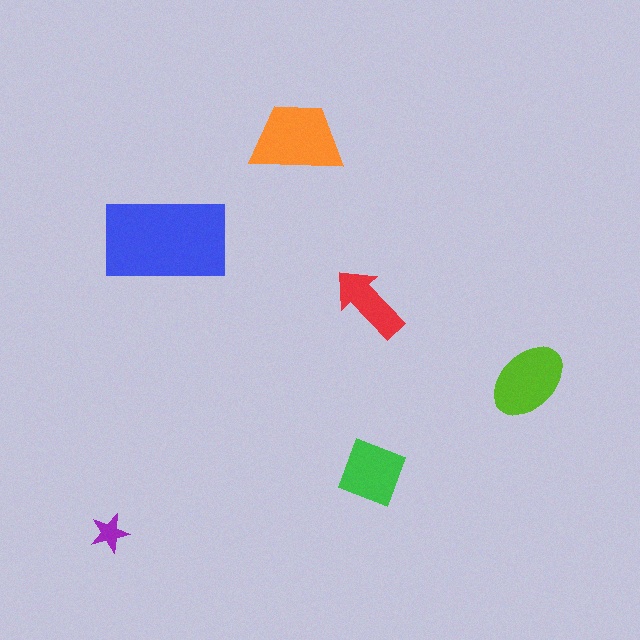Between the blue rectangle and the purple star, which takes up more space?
The blue rectangle.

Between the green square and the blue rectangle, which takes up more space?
The blue rectangle.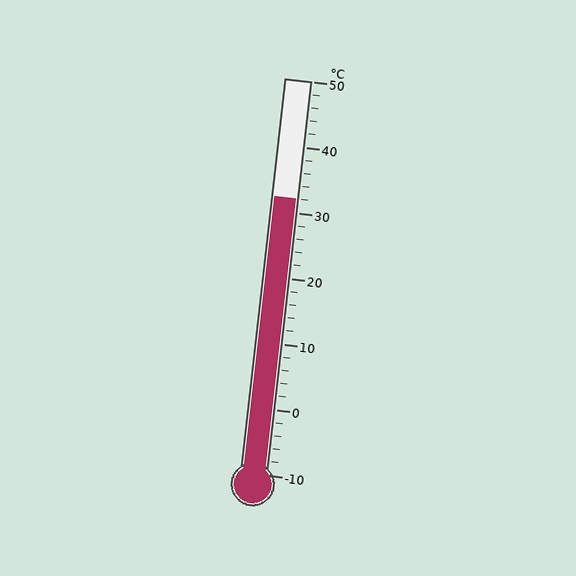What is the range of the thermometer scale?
The thermometer scale ranges from -10°C to 50°C.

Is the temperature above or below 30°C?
The temperature is above 30°C.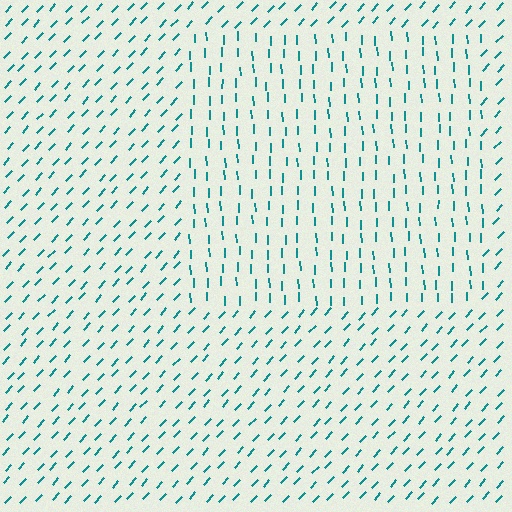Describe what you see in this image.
The image is filled with small teal line segments. A rectangle region in the image has lines oriented differently from the surrounding lines, creating a visible texture boundary.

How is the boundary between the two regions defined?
The boundary is defined purely by a change in line orientation (approximately 45 degrees difference). All lines are the same color and thickness.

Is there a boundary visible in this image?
Yes, there is a texture boundary formed by a change in line orientation.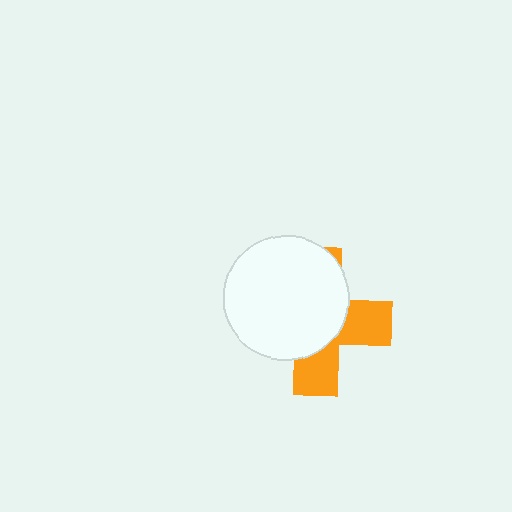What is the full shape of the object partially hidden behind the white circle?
The partially hidden object is an orange cross.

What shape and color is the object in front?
The object in front is a white circle.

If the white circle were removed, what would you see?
You would see the complete orange cross.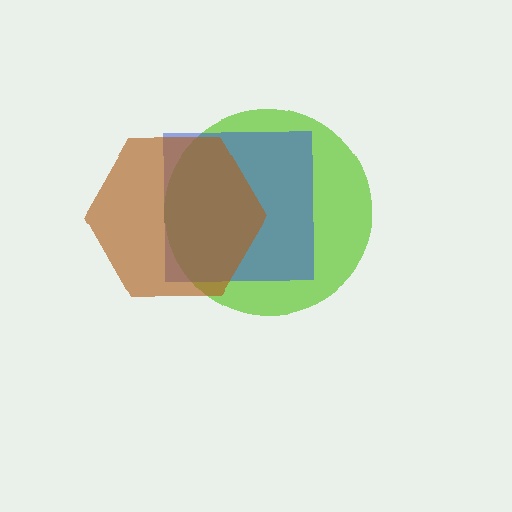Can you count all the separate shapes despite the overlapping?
Yes, there are 3 separate shapes.